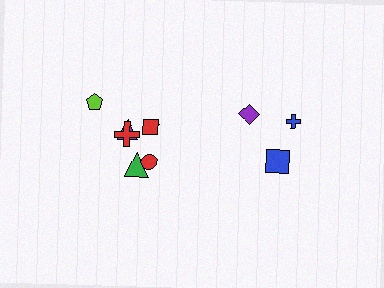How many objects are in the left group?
There are 7 objects.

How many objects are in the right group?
There are 3 objects.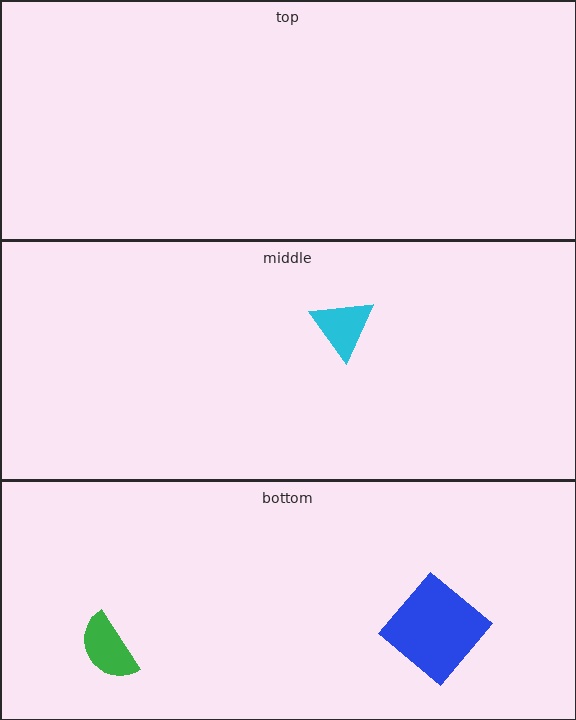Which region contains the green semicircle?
The bottom region.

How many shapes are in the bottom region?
2.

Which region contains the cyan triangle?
The middle region.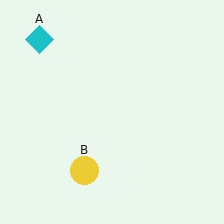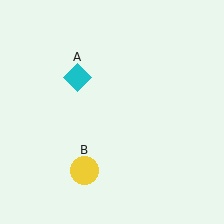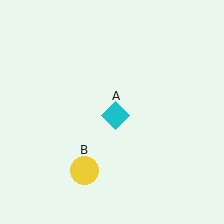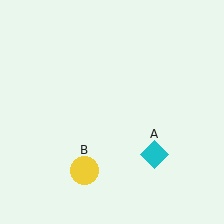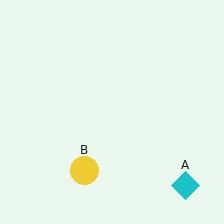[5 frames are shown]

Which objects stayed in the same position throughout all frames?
Yellow circle (object B) remained stationary.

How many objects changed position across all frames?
1 object changed position: cyan diamond (object A).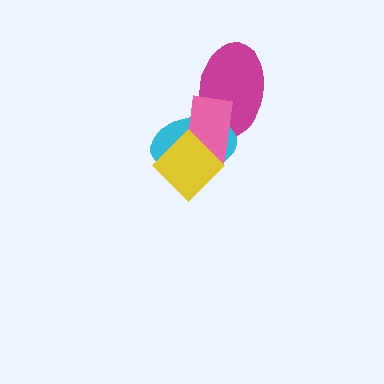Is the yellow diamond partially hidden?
No, no other shape covers it.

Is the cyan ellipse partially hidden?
Yes, it is partially covered by another shape.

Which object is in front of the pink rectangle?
The yellow diamond is in front of the pink rectangle.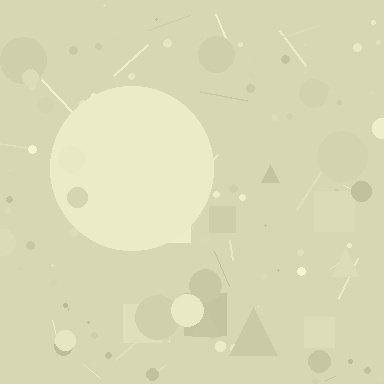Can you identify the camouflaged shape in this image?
The camouflaged shape is a circle.